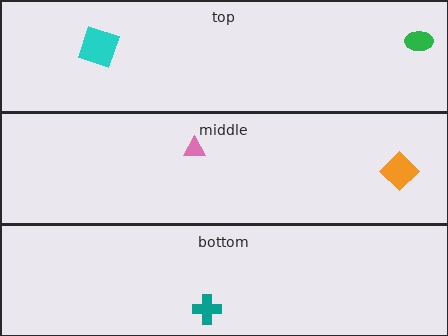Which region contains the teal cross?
The bottom region.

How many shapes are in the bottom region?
1.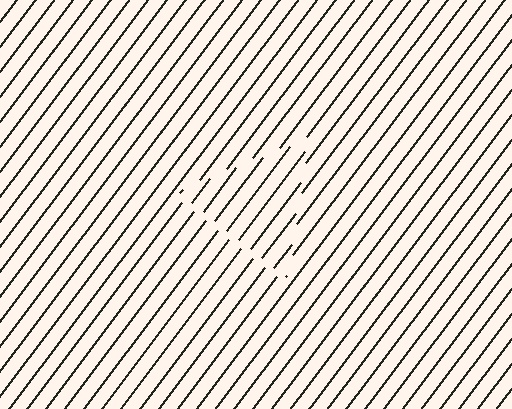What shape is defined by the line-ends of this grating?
An illusory triangle. The interior of the shape contains the same grating, shifted by half a period — the contour is defined by the phase discontinuity where line-ends from the inner and outer gratings abut.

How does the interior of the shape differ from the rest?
The interior of the shape contains the same grating, shifted by half a period — the contour is defined by the phase discontinuity where line-ends from the inner and outer gratings abut.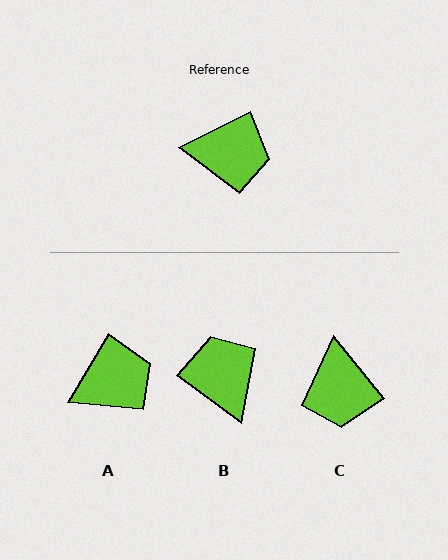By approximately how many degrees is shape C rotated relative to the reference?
Approximately 78 degrees clockwise.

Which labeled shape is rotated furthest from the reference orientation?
B, about 117 degrees away.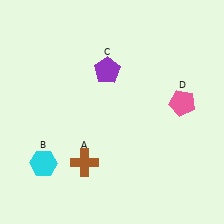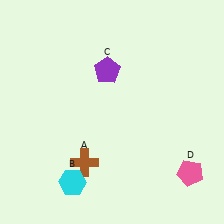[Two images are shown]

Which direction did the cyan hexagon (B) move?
The cyan hexagon (B) moved right.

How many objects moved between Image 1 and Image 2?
2 objects moved between the two images.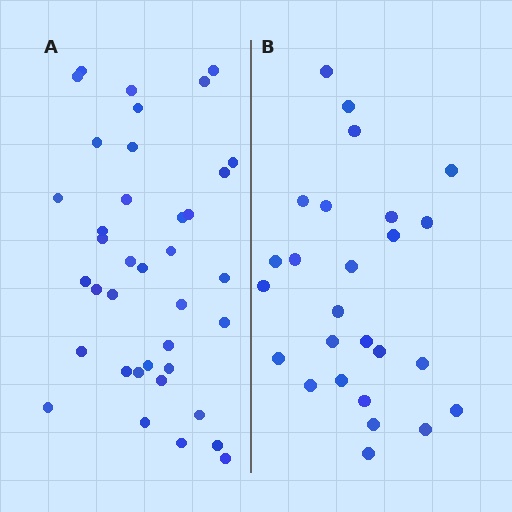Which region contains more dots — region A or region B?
Region A (the left region) has more dots.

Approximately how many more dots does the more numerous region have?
Region A has roughly 12 or so more dots than region B.